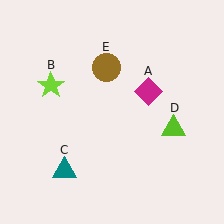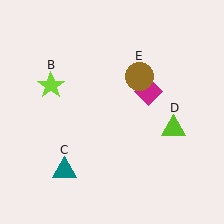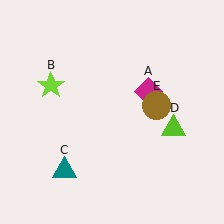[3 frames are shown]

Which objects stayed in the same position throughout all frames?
Magenta diamond (object A) and lime star (object B) and teal triangle (object C) and lime triangle (object D) remained stationary.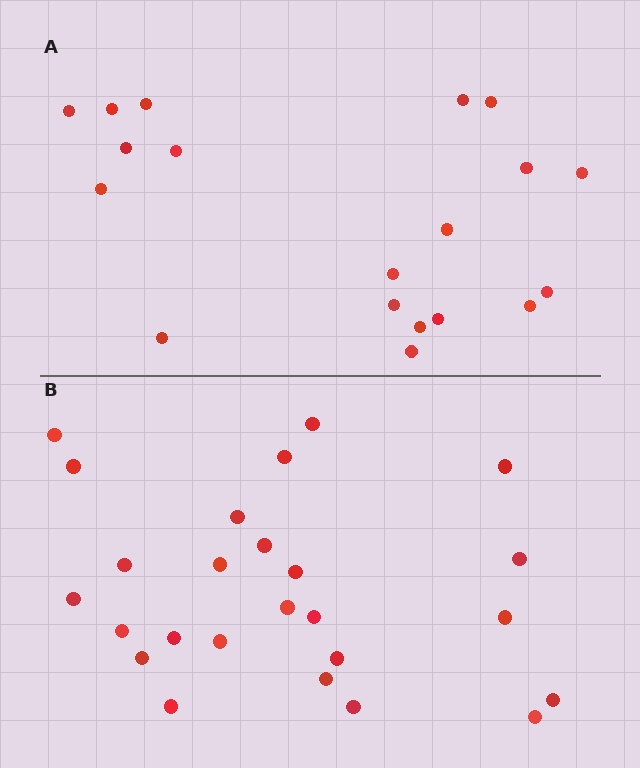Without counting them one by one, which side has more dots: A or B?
Region B (the bottom region) has more dots.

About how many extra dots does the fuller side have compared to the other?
Region B has about 6 more dots than region A.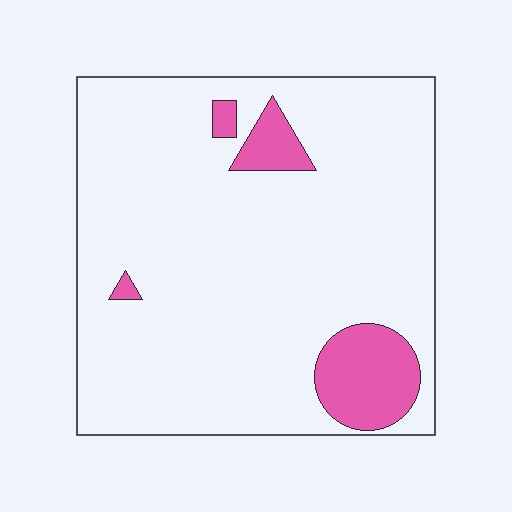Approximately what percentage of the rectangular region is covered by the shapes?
Approximately 10%.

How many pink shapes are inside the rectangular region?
4.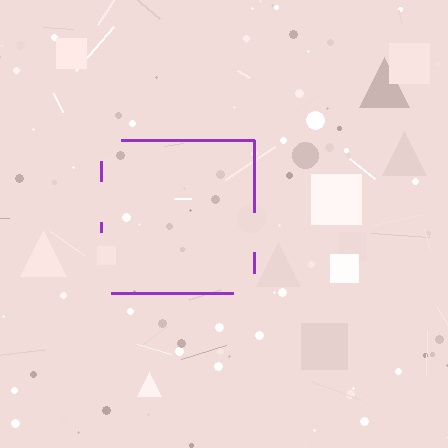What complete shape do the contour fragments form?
The contour fragments form a square.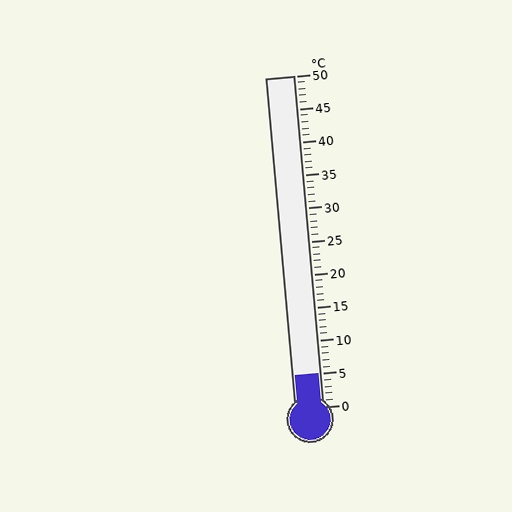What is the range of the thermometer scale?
The thermometer scale ranges from 0°C to 50°C.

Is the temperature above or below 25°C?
The temperature is below 25°C.